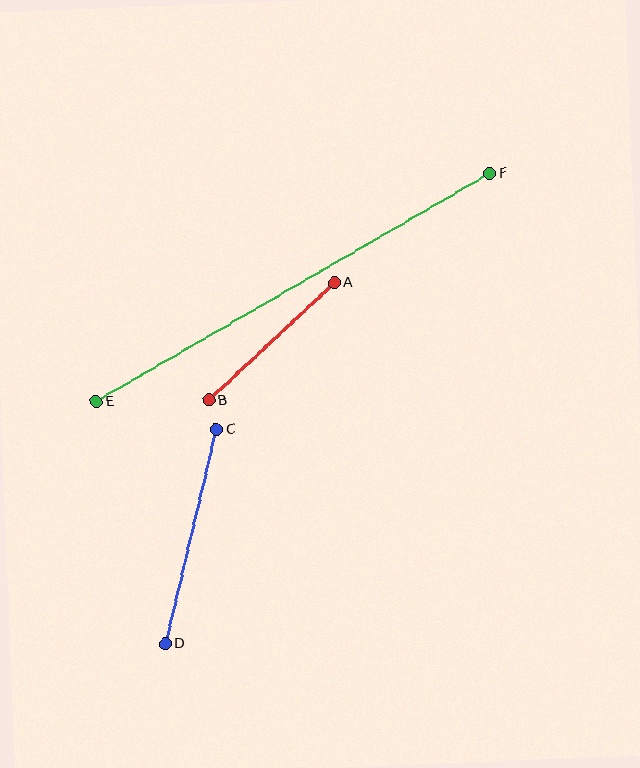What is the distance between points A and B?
The distance is approximately 172 pixels.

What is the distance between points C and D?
The distance is approximately 220 pixels.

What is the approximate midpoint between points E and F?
The midpoint is at approximately (293, 288) pixels.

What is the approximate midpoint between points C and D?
The midpoint is at approximately (191, 537) pixels.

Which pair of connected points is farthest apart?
Points E and F are farthest apart.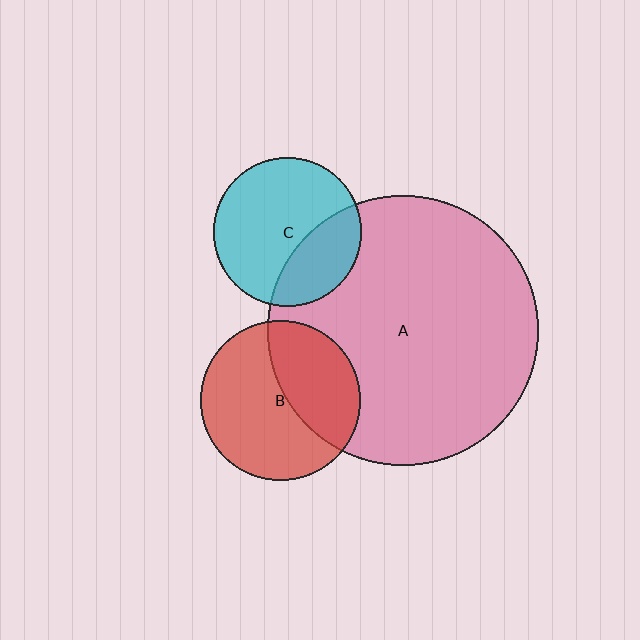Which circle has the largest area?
Circle A (pink).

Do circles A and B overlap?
Yes.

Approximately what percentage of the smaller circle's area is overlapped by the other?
Approximately 40%.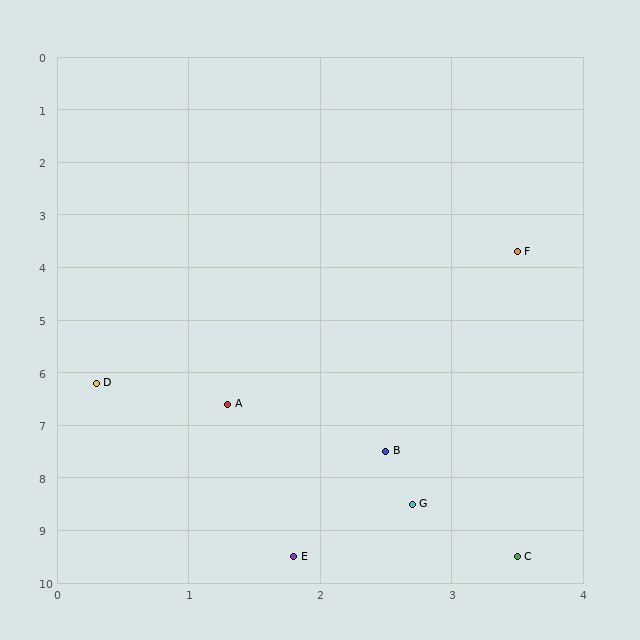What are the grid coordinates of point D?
Point D is at approximately (0.3, 6.2).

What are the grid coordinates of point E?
Point E is at approximately (1.8, 9.5).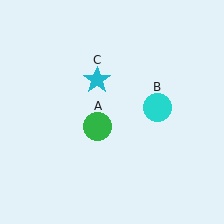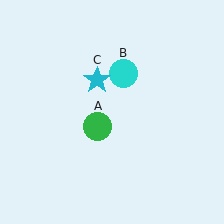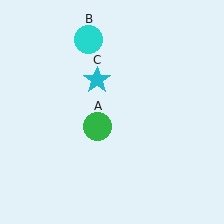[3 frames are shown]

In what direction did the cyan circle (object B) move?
The cyan circle (object B) moved up and to the left.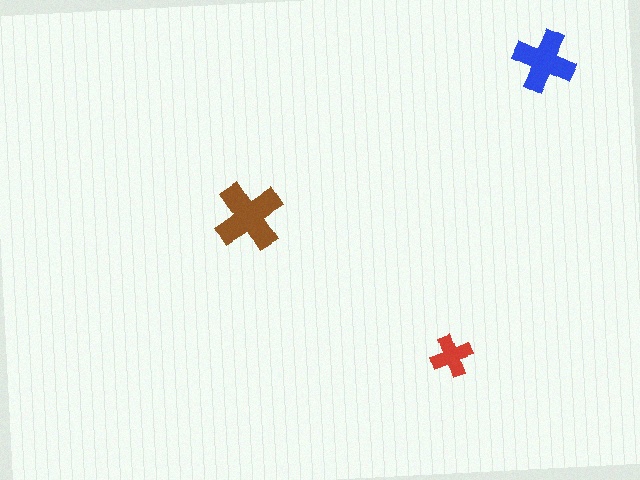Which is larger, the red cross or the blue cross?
The blue one.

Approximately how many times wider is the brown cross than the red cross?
About 1.5 times wider.